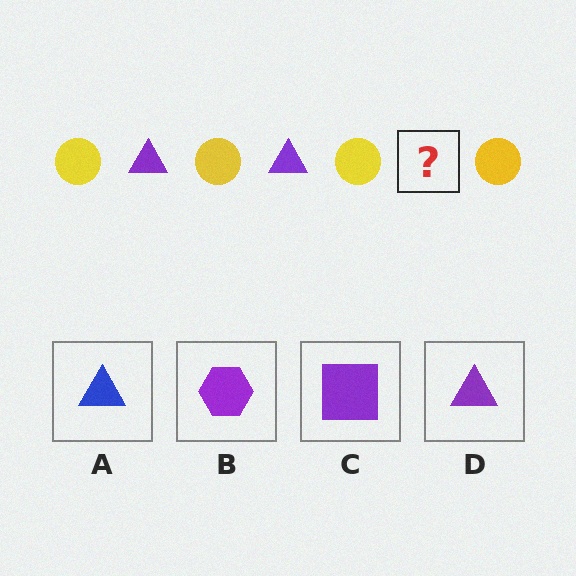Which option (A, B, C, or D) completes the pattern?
D.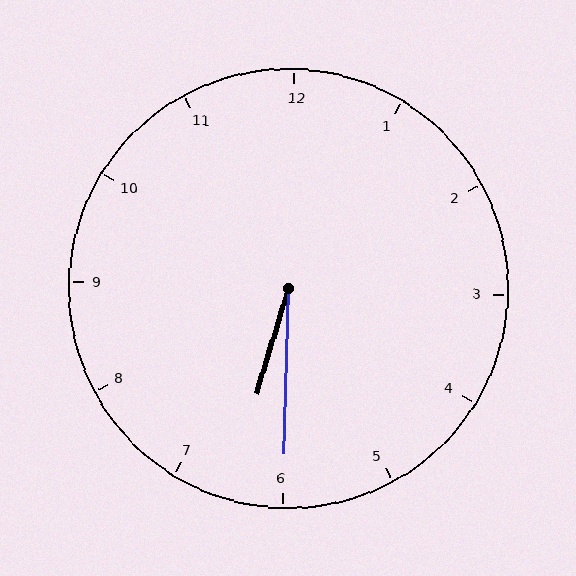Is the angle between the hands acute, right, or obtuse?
It is acute.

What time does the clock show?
6:30.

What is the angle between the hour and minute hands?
Approximately 15 degrees.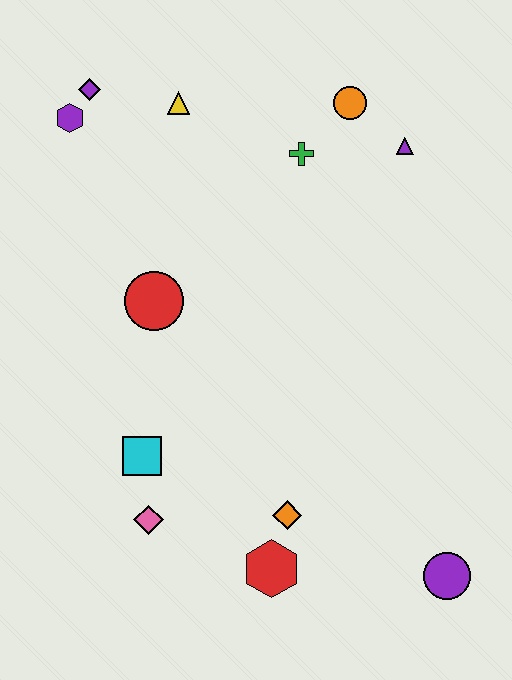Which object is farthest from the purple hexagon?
The purple circle is farthest from the purple hexagon.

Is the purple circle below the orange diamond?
Yes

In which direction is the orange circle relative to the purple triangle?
The orange circle is to the left of the purple triangle.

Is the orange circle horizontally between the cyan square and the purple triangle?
Yes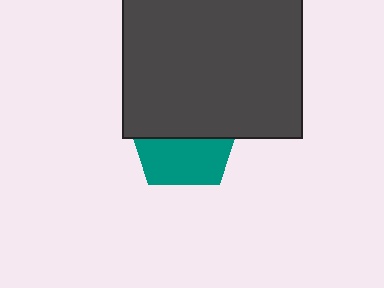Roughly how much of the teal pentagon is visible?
A small part of it is visible (roughly 44%).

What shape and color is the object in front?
The object in front is a dark gray square.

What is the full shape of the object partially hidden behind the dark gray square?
The partially hidden object is a teal pentagon.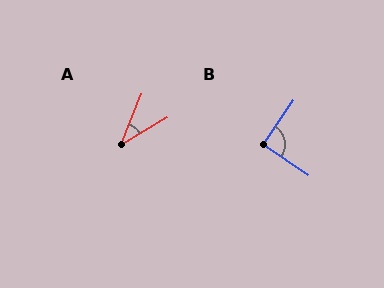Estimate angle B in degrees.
Approximately 90 degrees.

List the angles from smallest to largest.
A (38°), B (90°).